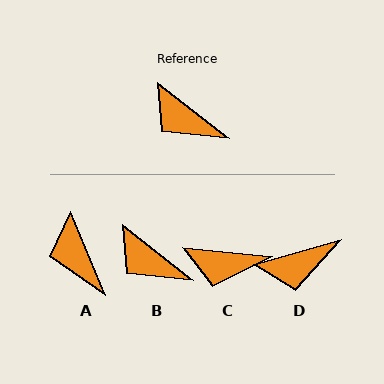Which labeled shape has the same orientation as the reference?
B.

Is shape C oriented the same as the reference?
No, it is off by about 32 degrees.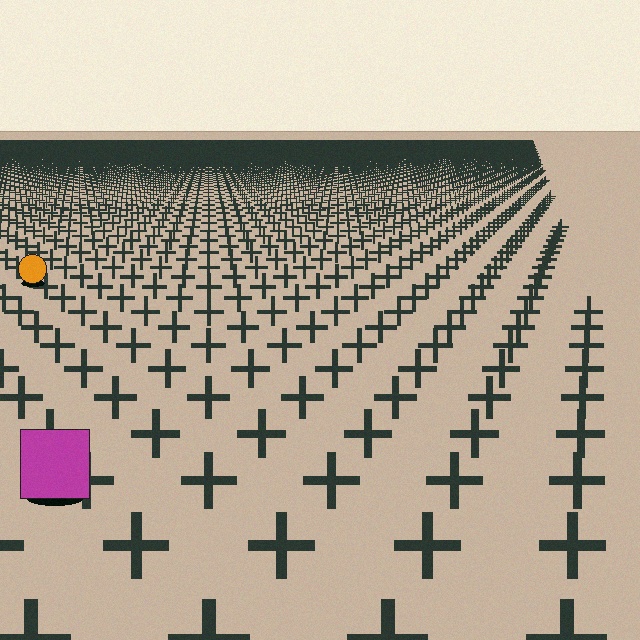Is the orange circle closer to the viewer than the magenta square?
No. The magenta square is closer — you can tell from the texture gradient: the ground texture is coarser near it.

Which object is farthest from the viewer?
The orange circle is farthest from the viewer. It appears smaller and the ground texture around it is denser.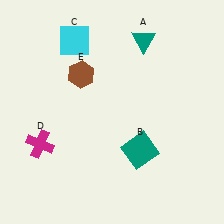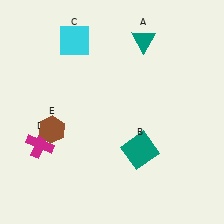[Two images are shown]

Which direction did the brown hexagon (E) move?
The brown hexagon (E) moved down.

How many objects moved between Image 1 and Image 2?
1 object moved between the two images.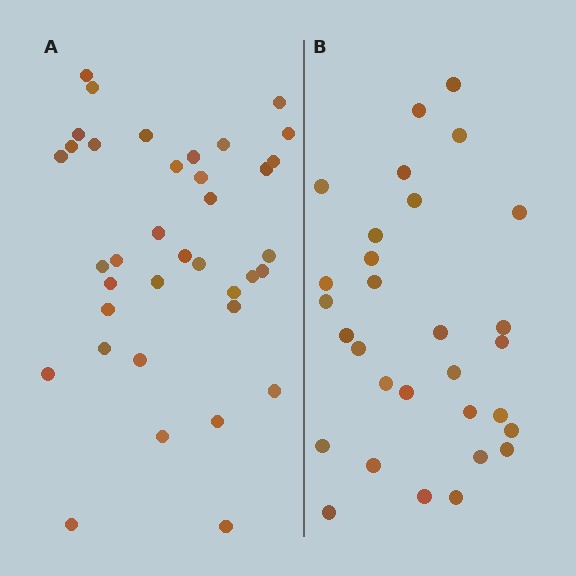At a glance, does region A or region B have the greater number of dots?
Region A (the left region) has more dots.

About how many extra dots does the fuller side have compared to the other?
Region A has roughly 8 or so more dots than region B.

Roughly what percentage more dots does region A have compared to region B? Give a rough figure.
About 25% more.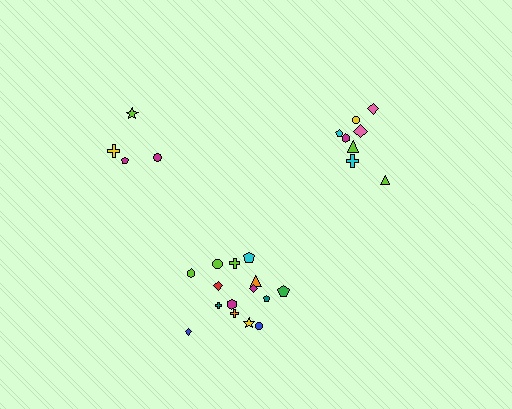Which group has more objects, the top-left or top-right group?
The top-right group.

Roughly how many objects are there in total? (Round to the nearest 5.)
Roughly 25 objects in total.